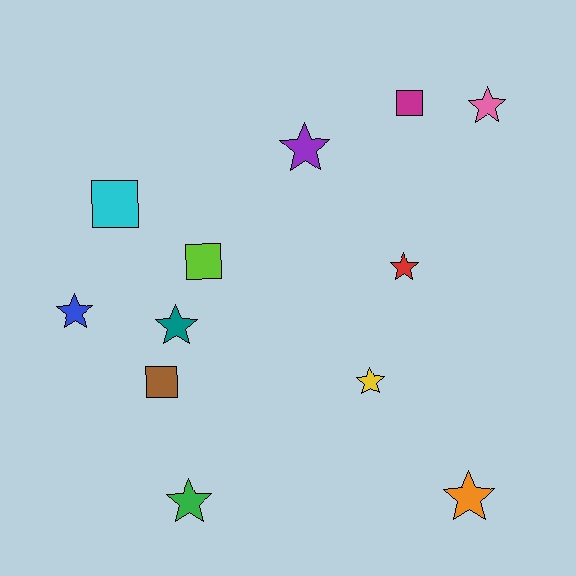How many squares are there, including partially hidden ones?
There are 4 squares.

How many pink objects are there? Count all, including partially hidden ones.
There is 1 pink object.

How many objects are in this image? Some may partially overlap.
There are 12 objects.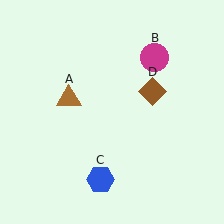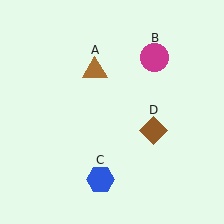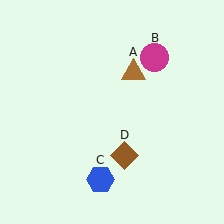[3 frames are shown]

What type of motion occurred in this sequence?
The brown triangle (object A), brown diamond (object D) rotated clockwise around the center of the scene.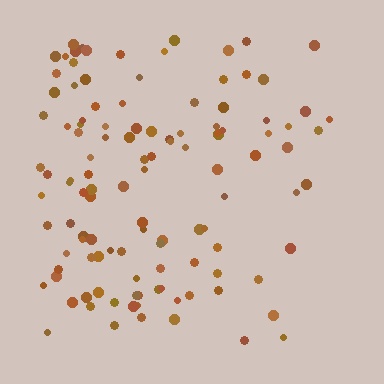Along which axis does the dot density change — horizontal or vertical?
Horizontal.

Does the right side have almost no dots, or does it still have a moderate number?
Still a moderate number, just noticeably fewer than the left.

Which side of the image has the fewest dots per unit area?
The right.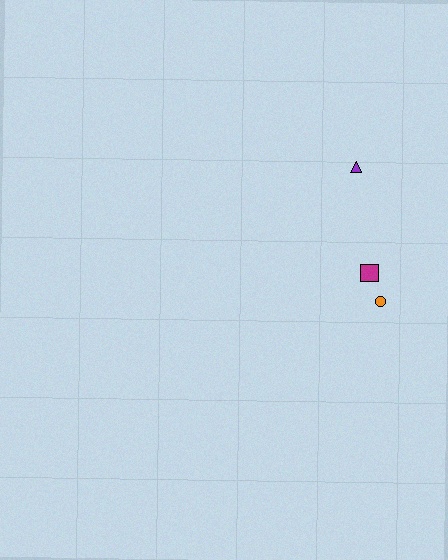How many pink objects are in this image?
There are no pink objects.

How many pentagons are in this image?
There are no pentagons.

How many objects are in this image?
There are 3 objects.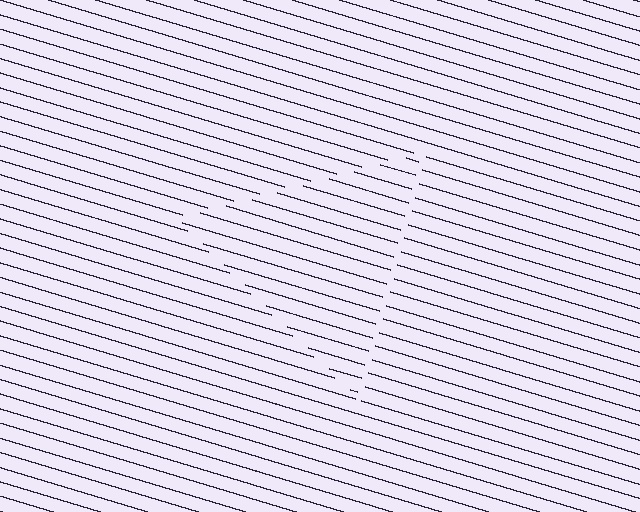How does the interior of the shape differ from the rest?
The interior of the shape contains the same grating, shifted by half a period — the contour is defined by the phase discontinuity where line-ends from the inner and outer gratings abut.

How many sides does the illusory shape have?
3 sides — the line-ends trace a triangle.